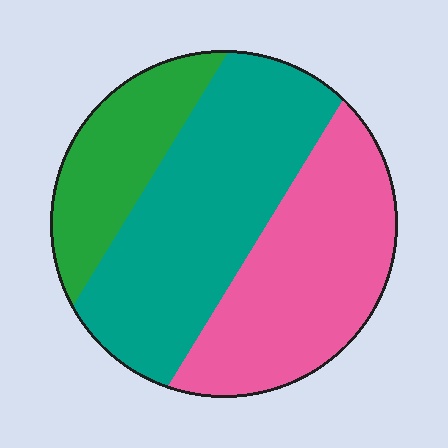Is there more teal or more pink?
Teal.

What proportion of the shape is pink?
Pink takes up about three eighths (3/8) of the shape.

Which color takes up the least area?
Green, at roughly 20%.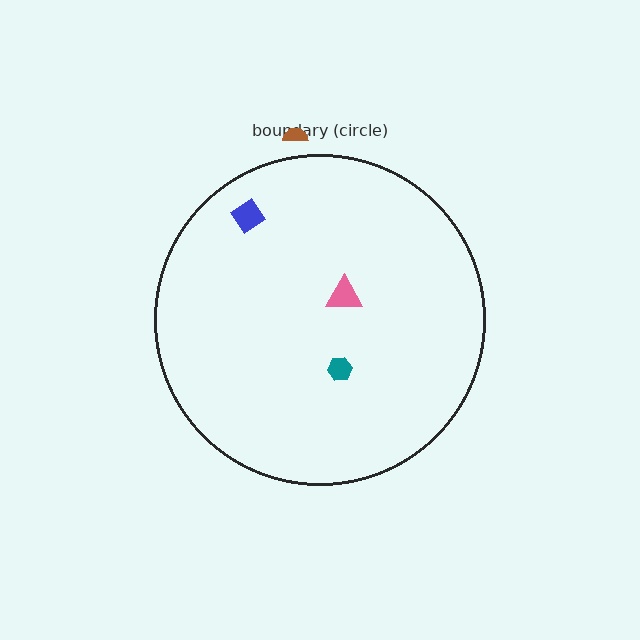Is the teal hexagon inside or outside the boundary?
Inside.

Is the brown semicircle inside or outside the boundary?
Outside.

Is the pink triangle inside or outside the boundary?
Inside.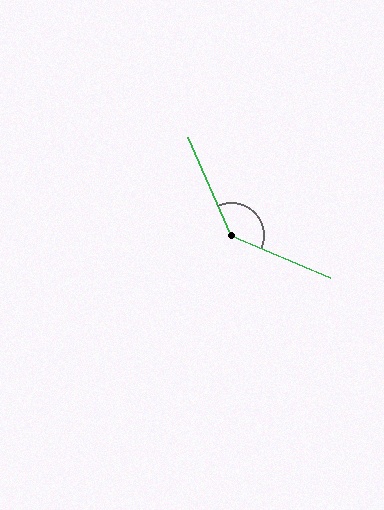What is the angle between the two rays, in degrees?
Approximately 137 degrees.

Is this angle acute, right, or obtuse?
It is obtuse.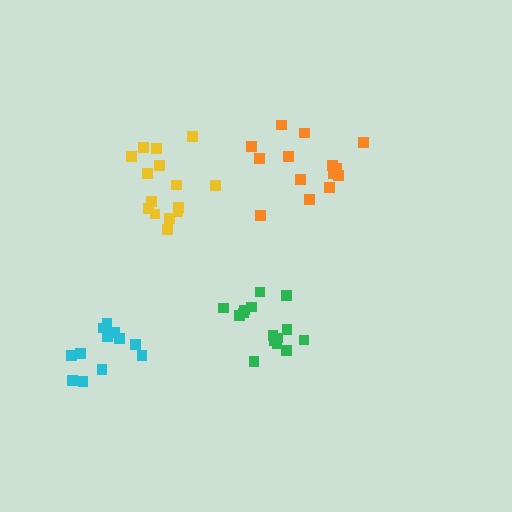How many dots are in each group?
Group 1: 15 dots, Group 2: 12 dots, Group 3: 15 dots, Group 4: 14 dots (56 total).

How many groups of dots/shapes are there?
There are 4 groups.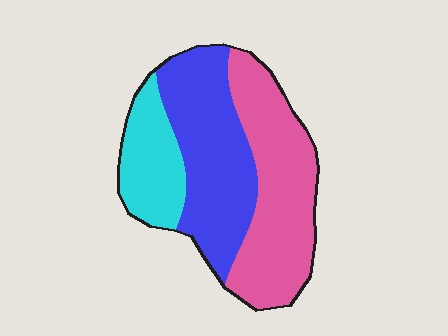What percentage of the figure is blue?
Blue takes up about three eighths (3/8) of the figure.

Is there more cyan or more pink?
Pink.